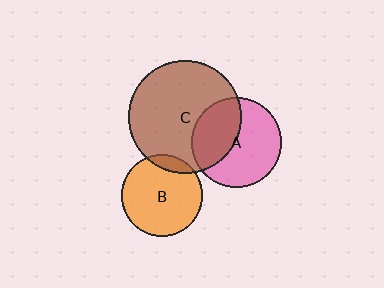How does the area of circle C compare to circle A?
Approximately 1.6 times.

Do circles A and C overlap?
Yes.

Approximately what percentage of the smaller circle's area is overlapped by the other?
Approximately 40%.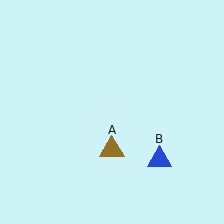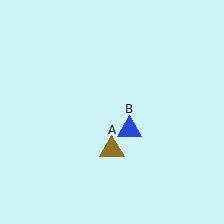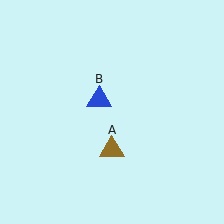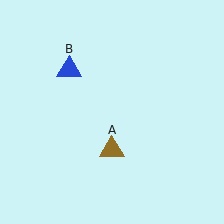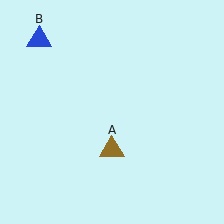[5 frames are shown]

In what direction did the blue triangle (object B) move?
The blue triangle (object B) moved up and to the left.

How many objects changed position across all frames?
1 object changed position: blue triangle (object B).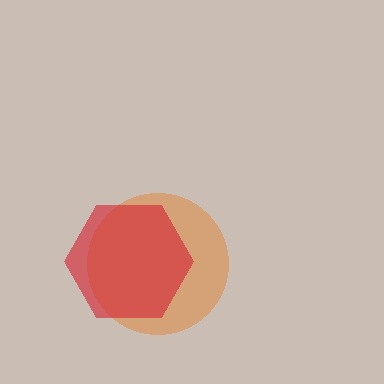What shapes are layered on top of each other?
The layered shapes are: an orange circle, a red hexagon.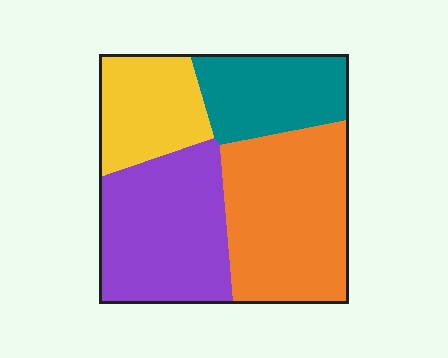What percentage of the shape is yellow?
Yellow takes up less than a quarter of the shape.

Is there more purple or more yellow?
Purple.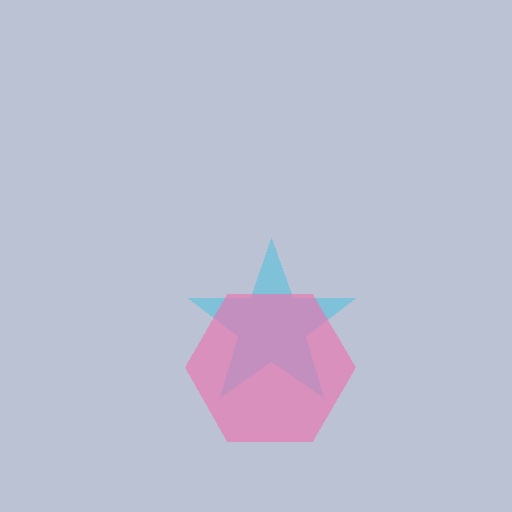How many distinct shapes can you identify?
There are 2 distinct shapes: a cyan star, a pink hexagon.